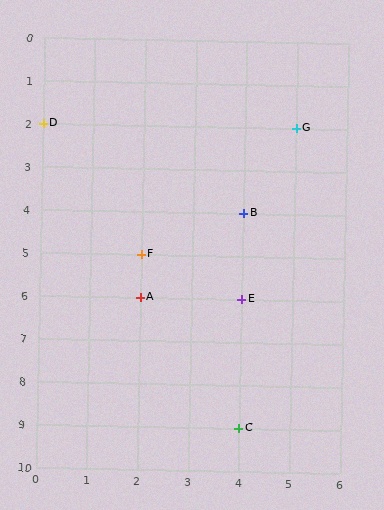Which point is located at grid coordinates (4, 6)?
Point E is at (4, 6).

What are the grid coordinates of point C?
Point C is at grid coordinates (4, 9).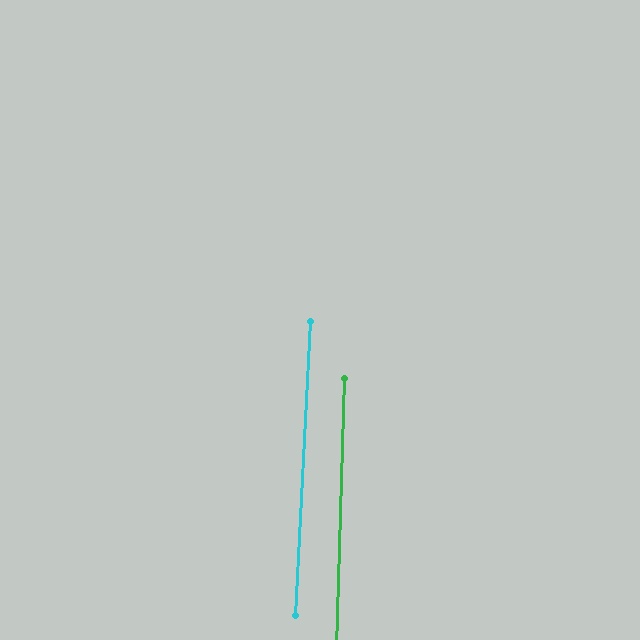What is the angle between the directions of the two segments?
Approximately 1 degree.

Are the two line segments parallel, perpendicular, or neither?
Parallel — their directions differ by only 1.2°.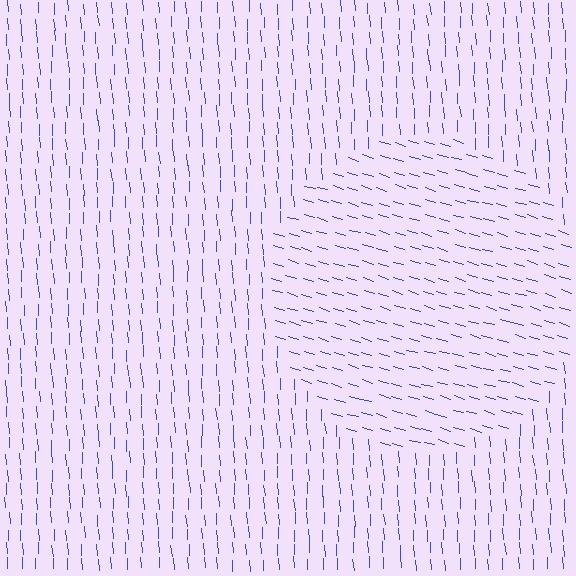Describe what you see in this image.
The image is filled with small blue line segments. A circle region in the image has lines oriented differently from the surrounding lines, creating a visible texture boundary.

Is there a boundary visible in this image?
Yes, there is a texture boundary formed by a change in line orientation.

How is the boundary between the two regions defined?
The boundary is defined purely by a change in line orientation (approximately 70 degrees difference). All lines are the same color and thickness.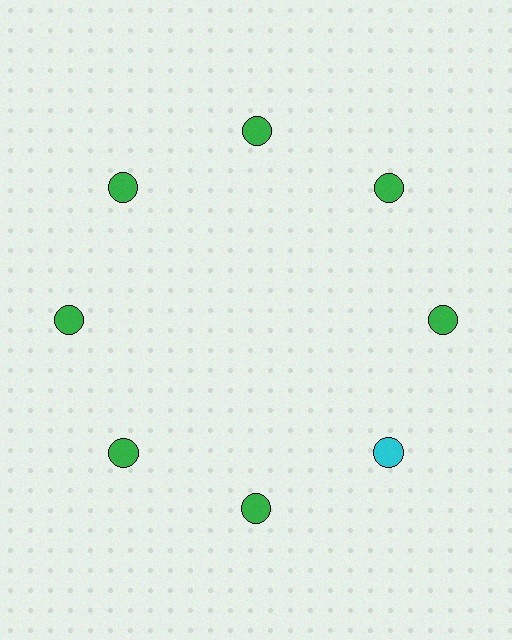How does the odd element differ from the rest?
It has a different color: cyan instead of green.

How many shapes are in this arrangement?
There are 8 shapes arranged in a ring pattern.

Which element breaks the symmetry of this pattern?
The cyan circle at roughly the 4 o'clock position breaks the symmetry. All other shapes are green circles.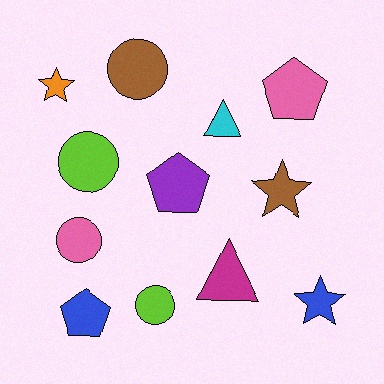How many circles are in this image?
There are 4 circles.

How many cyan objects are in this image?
There is 1 cyan object.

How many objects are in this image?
There are 12 objects.